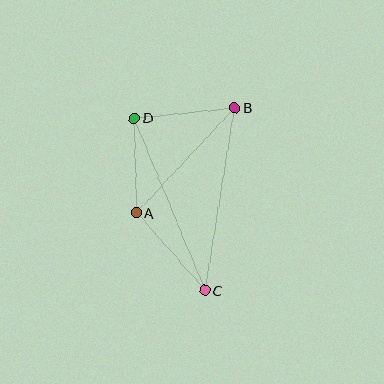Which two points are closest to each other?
Points A and D are closest to each other.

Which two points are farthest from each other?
Points C and D are farthest from each other.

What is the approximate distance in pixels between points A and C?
The distance between A and C is approximately 103 pixels.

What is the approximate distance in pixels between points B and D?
The distance between B and D is approximately 101 pixels.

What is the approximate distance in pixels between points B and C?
The distance between B and C is approximately 185 pixels.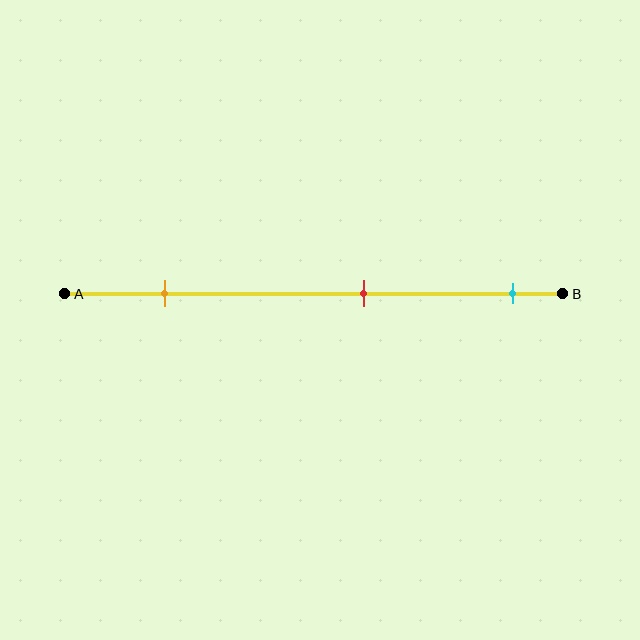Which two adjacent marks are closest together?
The red and cyan marks are the closest adjacent pair.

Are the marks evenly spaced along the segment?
Yes, the marks are approximately evenly spaced.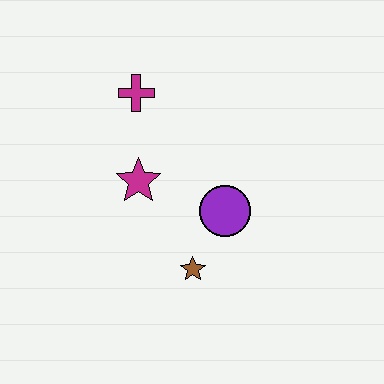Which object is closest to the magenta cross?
The magenta star is closest to the magenta cross.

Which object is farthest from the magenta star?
The brown star is farthest from the magenta star.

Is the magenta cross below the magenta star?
No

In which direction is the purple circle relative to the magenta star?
The purple circle is to the right of the magenta star.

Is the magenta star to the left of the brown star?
Yes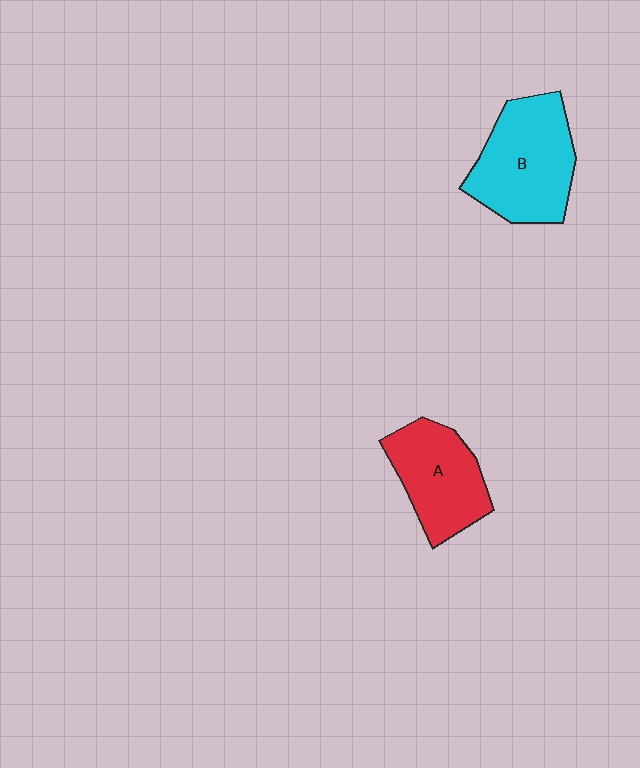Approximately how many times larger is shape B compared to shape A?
Approximately 1.3 times.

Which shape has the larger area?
Shape B (cyan).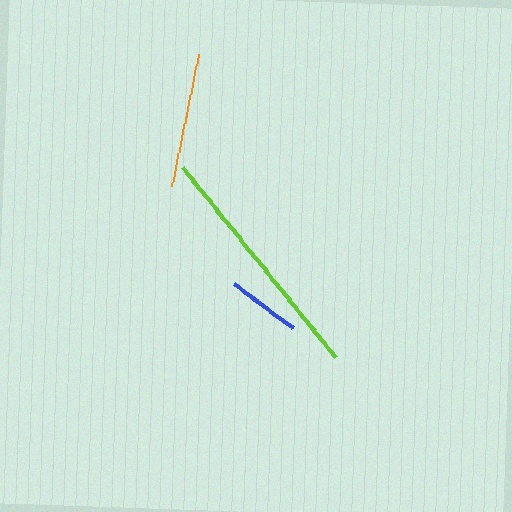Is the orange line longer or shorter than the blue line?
The orange line is longer than the blue line.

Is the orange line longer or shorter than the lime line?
The lime line is longer than the orange line.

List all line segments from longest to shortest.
From longest to shortest: lime, orange, blue.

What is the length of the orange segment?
The orange segment is approximately 134 pixels long.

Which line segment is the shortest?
The blue line is the shortest at approximately 73 pixels.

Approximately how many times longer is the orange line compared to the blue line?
The orange line is approximately 1.8 times the length of the blue line.